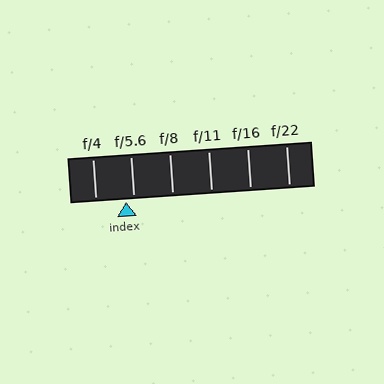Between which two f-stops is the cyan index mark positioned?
The index mark is between f/4 and f/5.6.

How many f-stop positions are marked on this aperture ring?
There are 6 f-stop positions marked.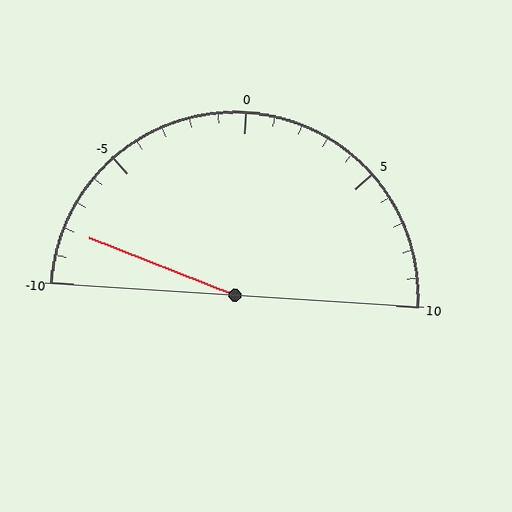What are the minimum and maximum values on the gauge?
The gauge ranges from -10 to 10.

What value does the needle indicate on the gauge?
The needle indicates approximately -8.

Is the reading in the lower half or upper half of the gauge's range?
The reading is in the lower half of the range (-10 to 10).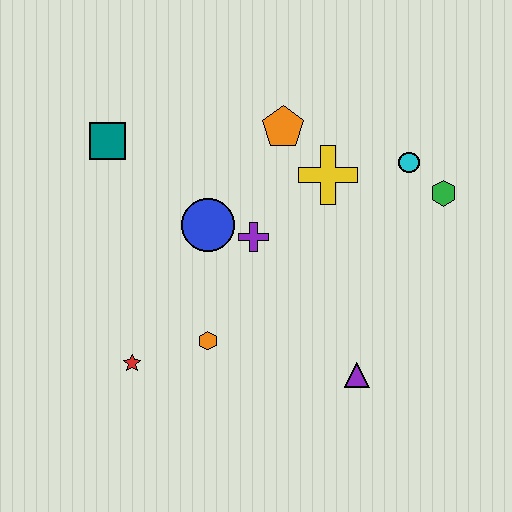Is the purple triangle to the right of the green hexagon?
No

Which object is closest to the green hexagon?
The cyan circle is closest to the green hexagon.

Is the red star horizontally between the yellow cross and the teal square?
Yes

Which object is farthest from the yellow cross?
The red star is farthest from the yellow cross.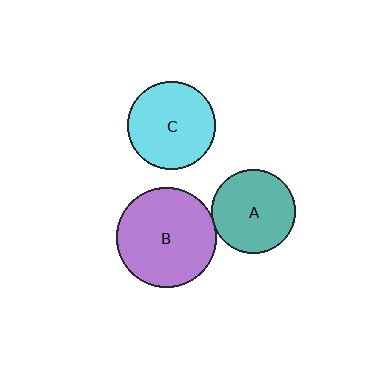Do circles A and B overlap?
Yes.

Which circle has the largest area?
Circle B (purple).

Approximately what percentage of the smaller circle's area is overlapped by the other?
Approximately 5%.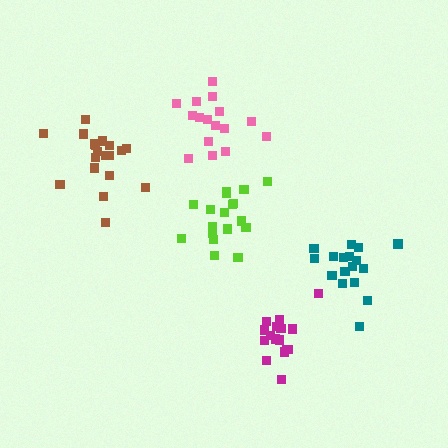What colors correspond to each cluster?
The clusters are colored: pink, lime, teal, magenta, brown.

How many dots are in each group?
Group 1: 16 dots, Group 2: 18 dots, Group 3: 18 dots, Group 4: 16 dots, Group 5: 19 dots (87 total).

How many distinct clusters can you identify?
There are 5 distinct clusters.